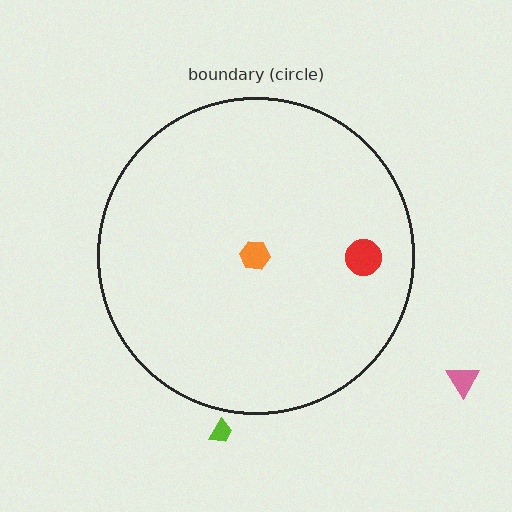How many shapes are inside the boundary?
2 inside, 2 outside.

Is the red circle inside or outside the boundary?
Inside.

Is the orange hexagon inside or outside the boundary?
Inside.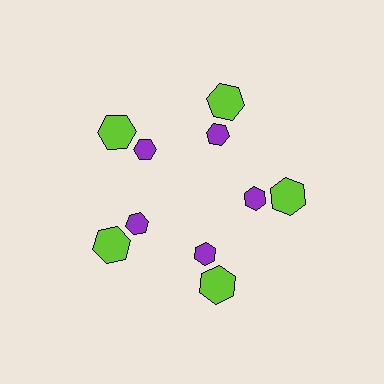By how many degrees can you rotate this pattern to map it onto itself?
The pattern maps onto itself every 72 degrees of rotation.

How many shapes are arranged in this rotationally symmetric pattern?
There are 10 shapes, arranged in 5 groups of 2.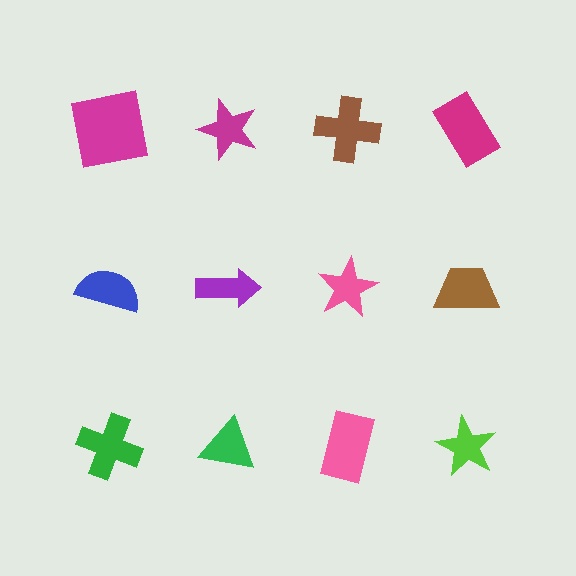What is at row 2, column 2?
A purple arrow.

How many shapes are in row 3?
4 shapes.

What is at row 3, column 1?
A green cross.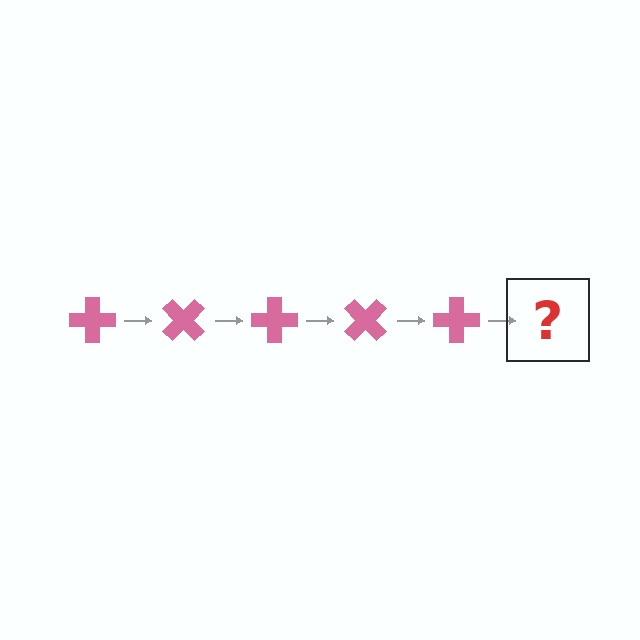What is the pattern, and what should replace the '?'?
The pattern is that the cross rotates 45 degrees each step. The '?' should be a pink cross rotated 225 degrees.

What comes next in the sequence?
The next element should be a pink cross rotated 225 degrees.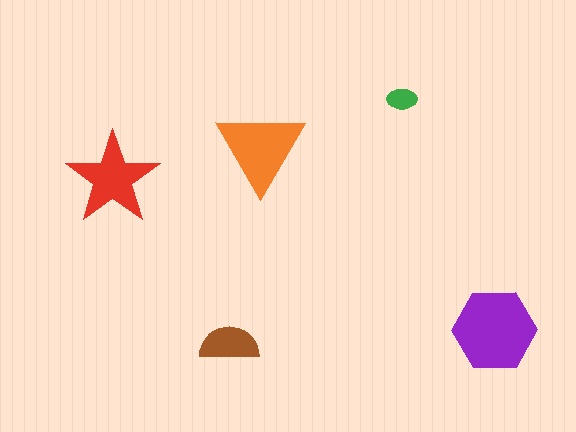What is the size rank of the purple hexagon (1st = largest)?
1st.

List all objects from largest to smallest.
The purple hexagon, the orange triangle, the red star, the brown semicircle, the green ellipse.